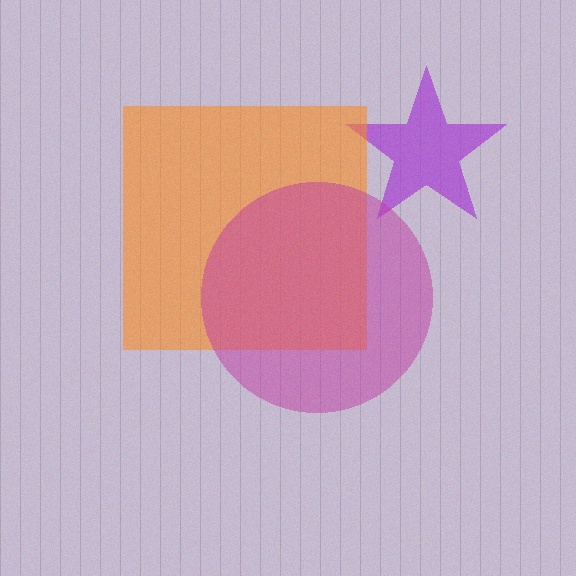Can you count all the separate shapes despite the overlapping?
Yes, there are 3 separate shapes.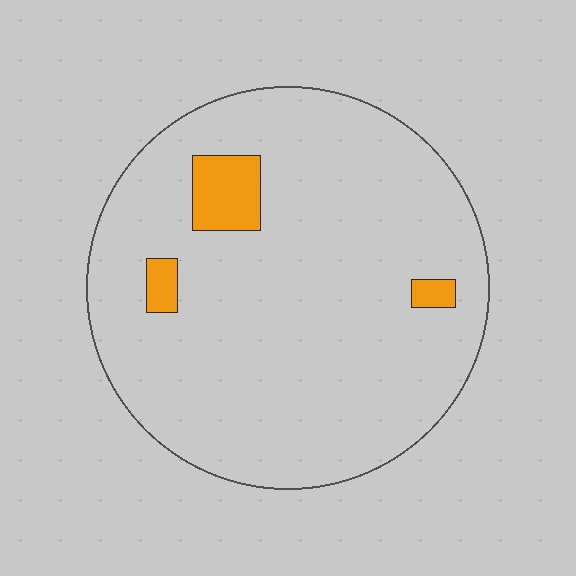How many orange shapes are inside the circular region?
3.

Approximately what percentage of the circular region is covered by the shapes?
Approximately 5%.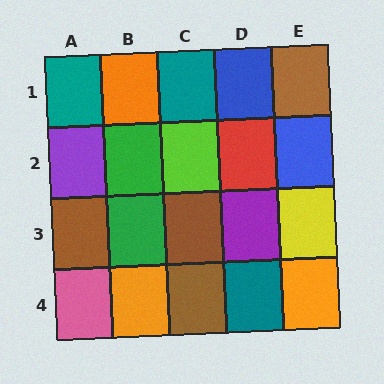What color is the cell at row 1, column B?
Orange.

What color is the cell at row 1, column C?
Teal.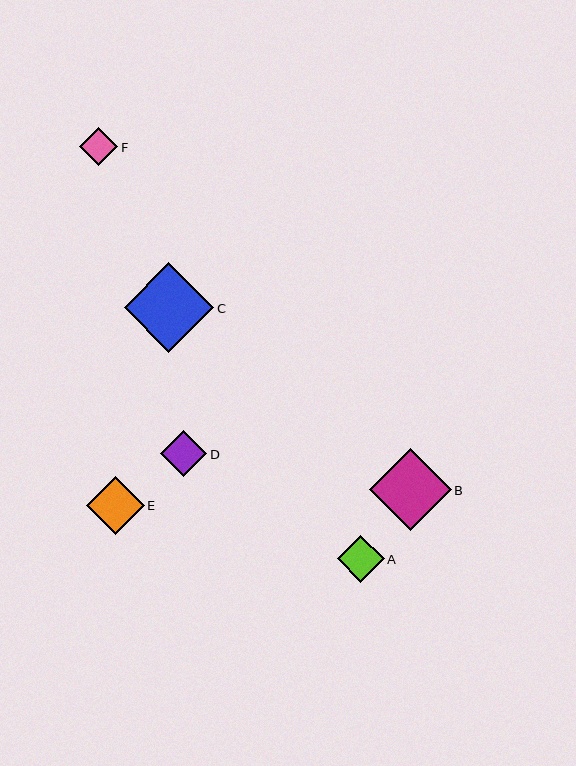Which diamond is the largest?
Diamond C is the largest with a size of approximately 90 pixels.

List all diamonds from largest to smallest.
From largest to smallest: C, B, E, A, D, F.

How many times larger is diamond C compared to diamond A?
Diamond C is approximately 1.9 times the size of diamond A.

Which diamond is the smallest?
Diamond F is the smallest with a size of approximately 38 pixels.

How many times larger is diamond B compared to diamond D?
Diamond B is approximately 1.8 times the size of diamond D.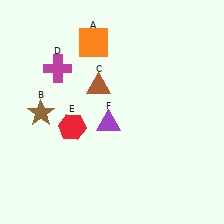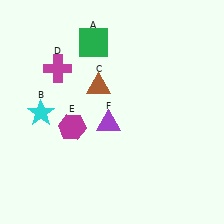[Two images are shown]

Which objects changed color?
A changed from orange to green. B changed from brown to cyan. E changed from red to magenta.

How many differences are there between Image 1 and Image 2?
There are 3 differences between the two images.